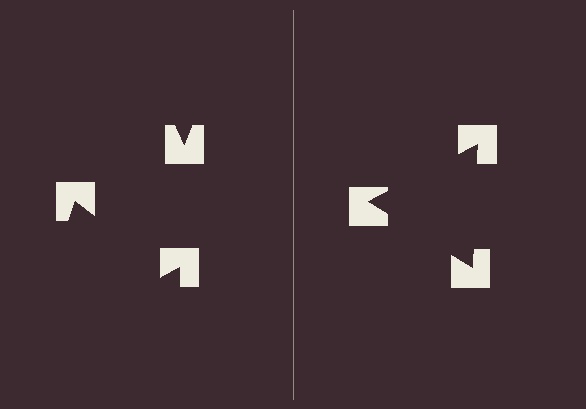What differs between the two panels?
The notched squares are positioned identically on both sides; only the wedge orientations differ. On the right they align to a triangle; on the left they are misaligned.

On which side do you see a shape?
An illusory triangle appears on the right side. On the left side the wedge cuts are rotated, so no coherent shape forms.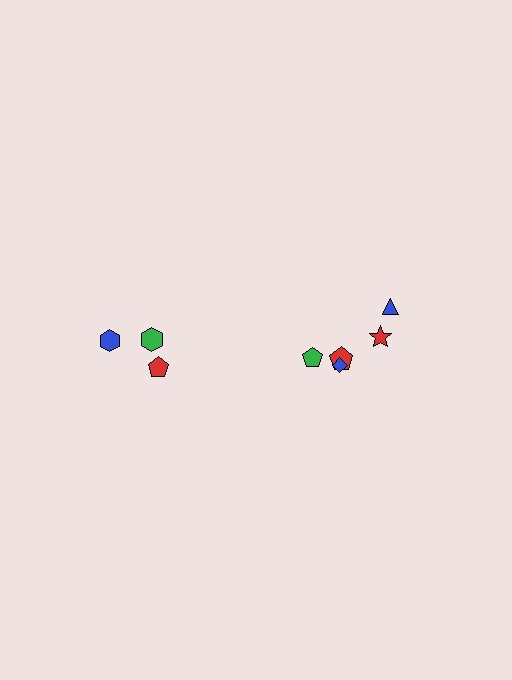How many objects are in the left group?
There are 3 objects.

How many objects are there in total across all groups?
There are 8 objects.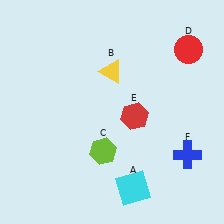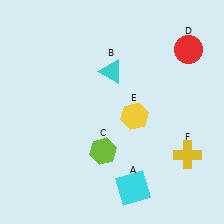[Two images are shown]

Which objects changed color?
B changed from yellow to cyan. E changed from red to yellow. F changed from blue to yellow.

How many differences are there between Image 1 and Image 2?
There are 3 differences between the two images.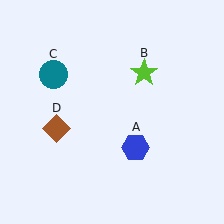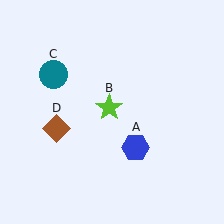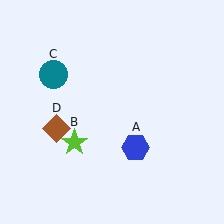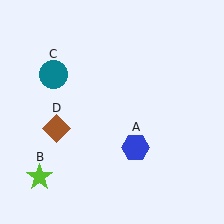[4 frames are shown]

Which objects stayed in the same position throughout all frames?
Blue hexagon (object A) and teal circle (object C) and brown diamond (object D) remained stationary.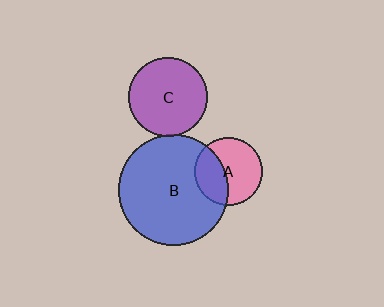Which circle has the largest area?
Circle B (blue).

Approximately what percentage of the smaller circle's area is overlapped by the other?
Approximately 40%.